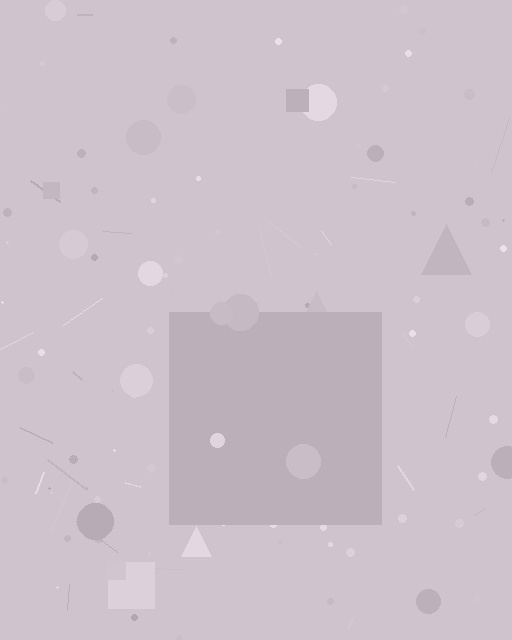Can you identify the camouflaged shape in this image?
The camouflaged shape is a square.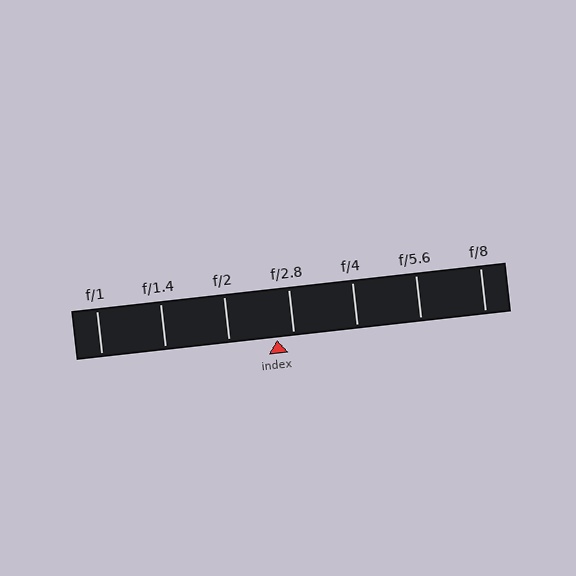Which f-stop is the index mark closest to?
The index mark is closest to f/2.8.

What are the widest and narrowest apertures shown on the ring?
The widest aperture shown is f/1 and the narrowest is f/8.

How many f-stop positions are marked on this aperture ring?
There are 7 f-stop positions marked.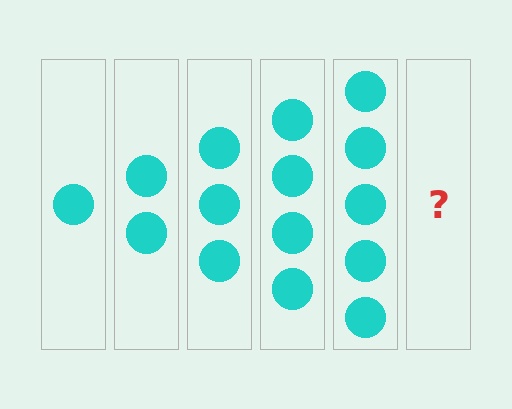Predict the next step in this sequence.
The next step is 6 circles.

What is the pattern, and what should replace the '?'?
The pattern is that each step adds one more circle. The '?' should be 6 circles.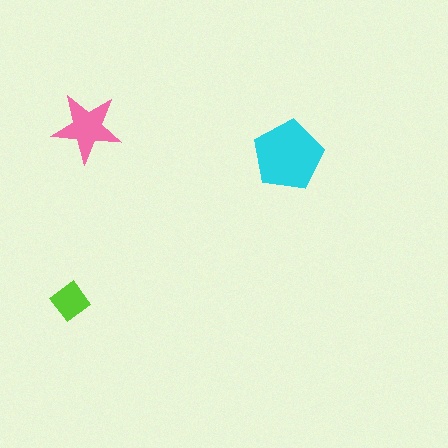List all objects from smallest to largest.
The lime diamond, the pink star, the cyan pentagon.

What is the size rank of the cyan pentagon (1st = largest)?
1st.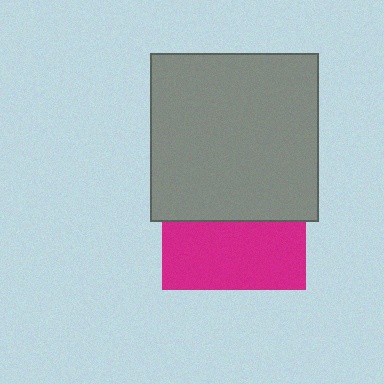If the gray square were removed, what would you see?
You would see the complete magenta square.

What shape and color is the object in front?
The object in front is a gray square.